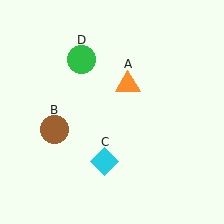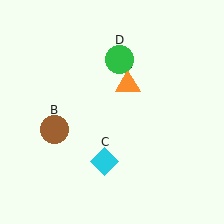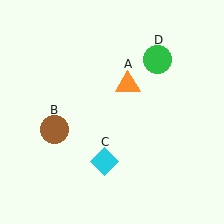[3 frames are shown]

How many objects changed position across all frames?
1 object changed position: green circle (object D).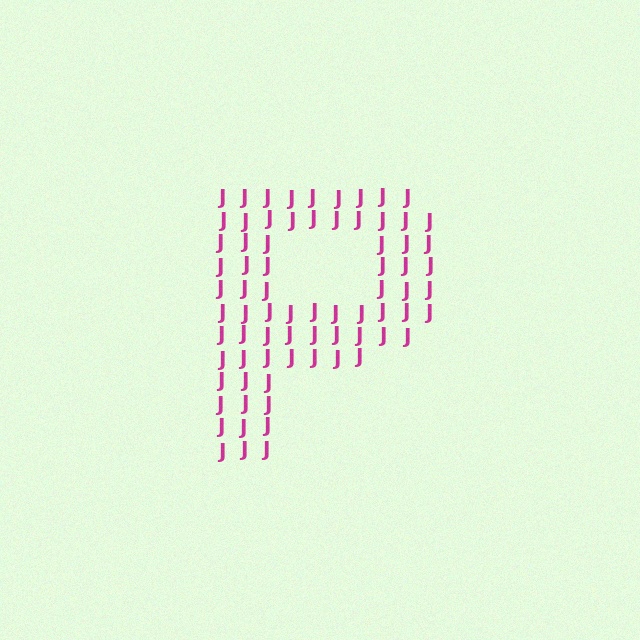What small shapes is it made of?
It is made of small letter J's.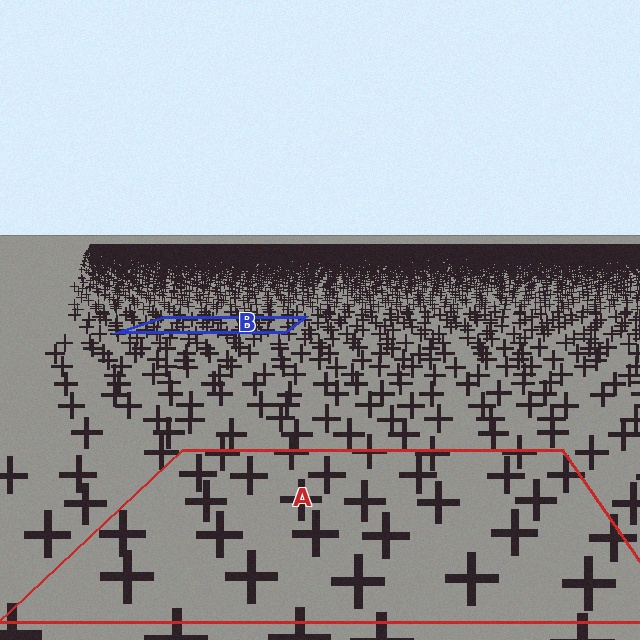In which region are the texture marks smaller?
The texture marks are smaller in region B, because it is farther away.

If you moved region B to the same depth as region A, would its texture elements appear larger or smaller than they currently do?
They would appear larger. At a closer depth, the same texture elements are projected at a bigger on-screen size.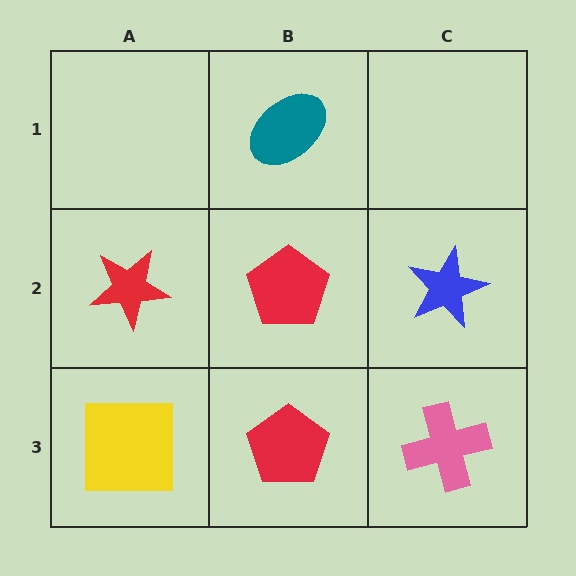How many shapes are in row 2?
3 shapes.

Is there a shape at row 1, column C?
No, that cell is empty.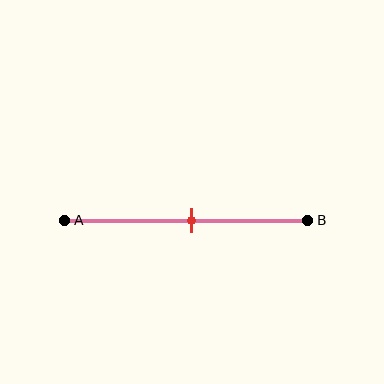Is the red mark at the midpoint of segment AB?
Yes, the mark is approximately at the midpoint.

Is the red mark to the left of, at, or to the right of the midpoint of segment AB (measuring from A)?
The red mark is approximately at the midpoint of segment AB.